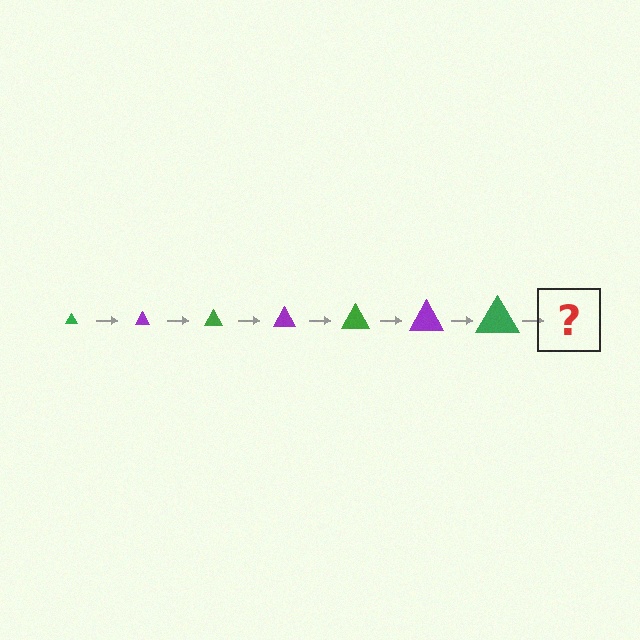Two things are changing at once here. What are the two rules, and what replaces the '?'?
The two rules are that the triangle grows larger each step and the color cycles through green and purple. The '?' should be a purple triangle, larger than the previous one.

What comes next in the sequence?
The next element should be a purple triangle, larger than the previous one.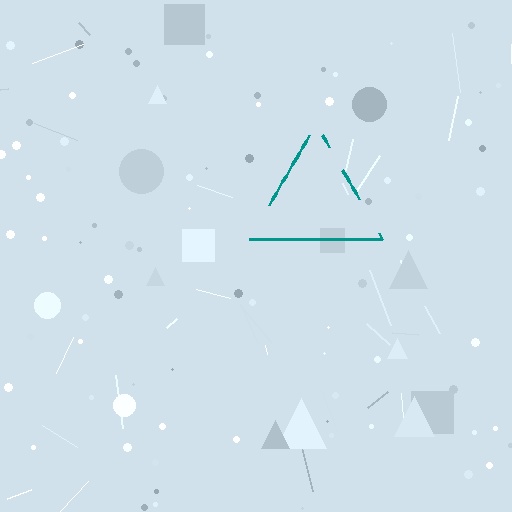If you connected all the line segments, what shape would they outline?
They would outline a triangle.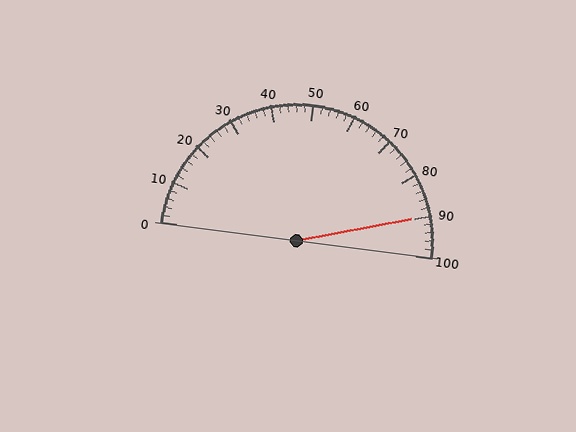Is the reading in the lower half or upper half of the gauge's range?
The reading is in the upper half of the range (0 to 100).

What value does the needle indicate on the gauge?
The needle indicates approximately 90.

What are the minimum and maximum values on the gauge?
The gauge ranges from 0 to 100.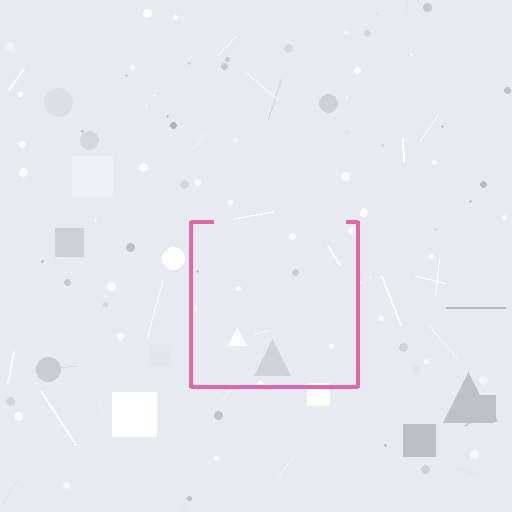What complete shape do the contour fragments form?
The contour fragments form a square.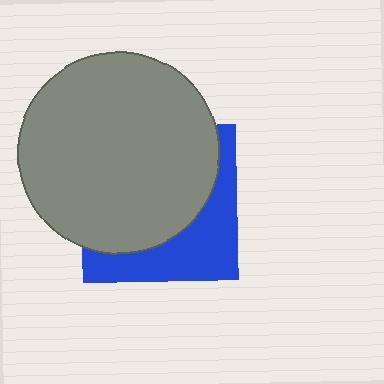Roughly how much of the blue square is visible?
A small part of it is visible (roughly 37%).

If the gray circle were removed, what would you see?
You would see the complete blue square.